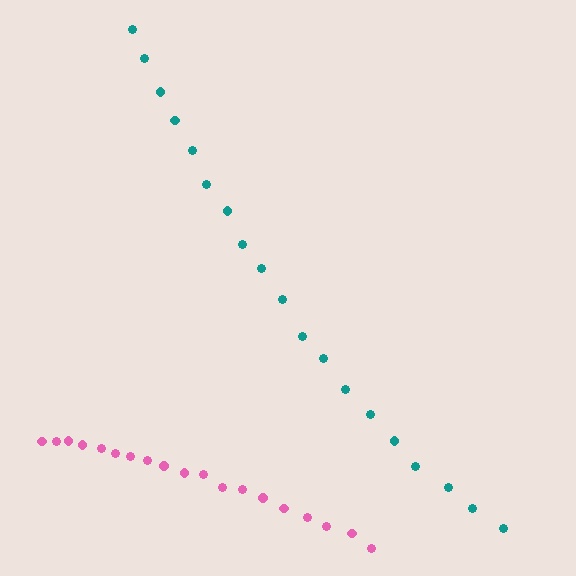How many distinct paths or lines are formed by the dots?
There are 2 distinct paths.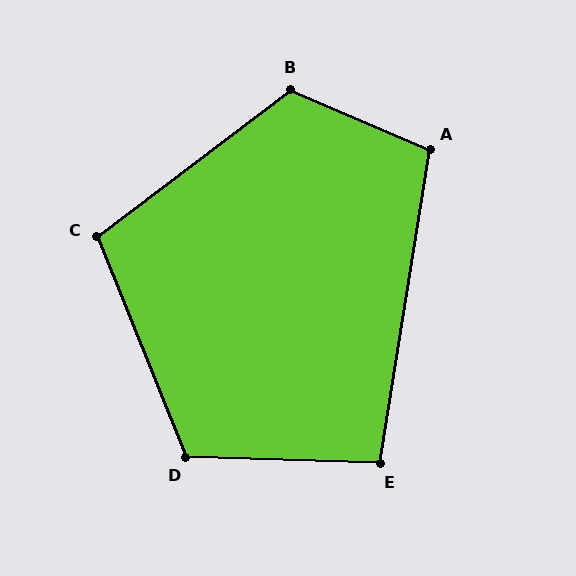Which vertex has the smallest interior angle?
E, at approximately 97 degrees.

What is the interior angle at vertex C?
Approximately 105 degrees (obtuse).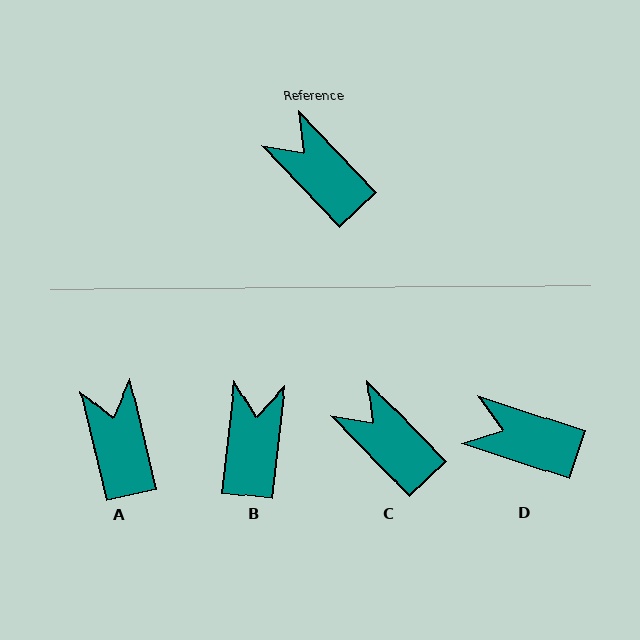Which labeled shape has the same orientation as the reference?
C.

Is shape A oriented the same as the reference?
No, it is off by about 31 degrees.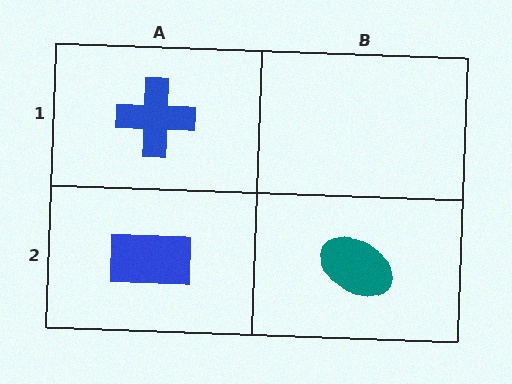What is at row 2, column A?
A blue rectangle.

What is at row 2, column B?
A teal ellipse.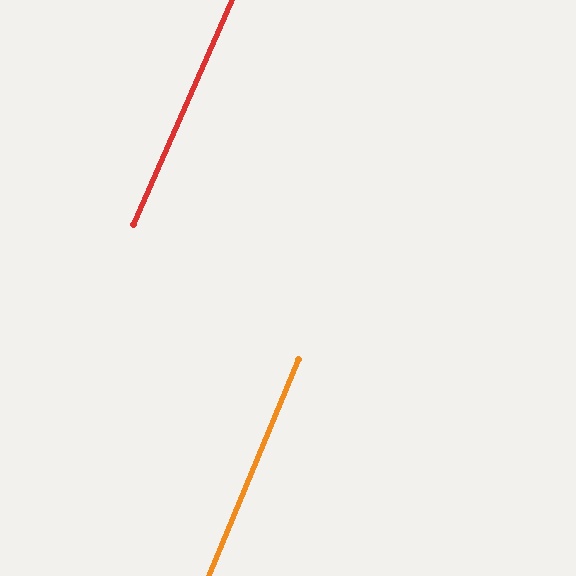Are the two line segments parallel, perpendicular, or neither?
Parallel — their directions differ by only 1.1°.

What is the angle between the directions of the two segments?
Approximately 1 degree.